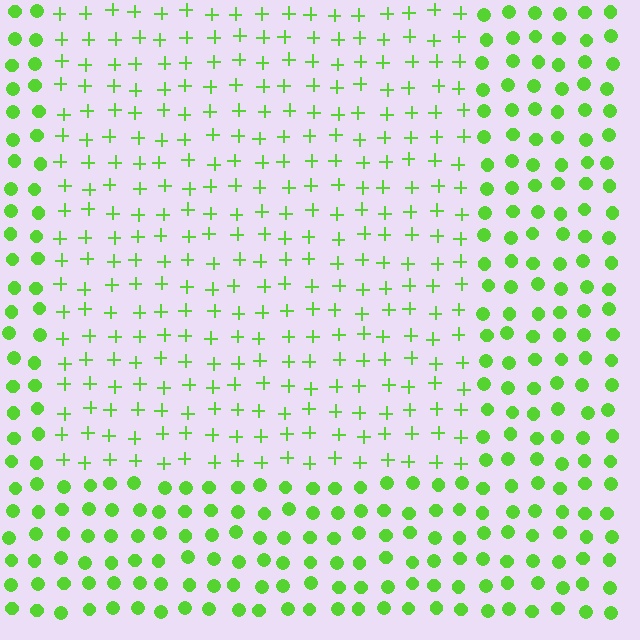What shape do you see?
I see a rectangle.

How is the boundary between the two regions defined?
The boundary is defined by a change in element shape: plus signs inside vs. circles outside. All elements share the same color and spacing.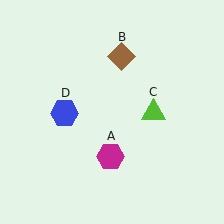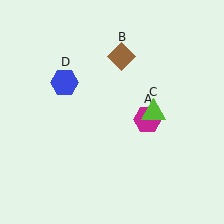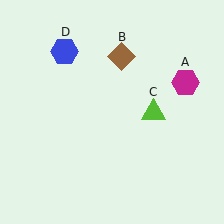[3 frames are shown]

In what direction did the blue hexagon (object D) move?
The blue hexagon (object D) moved up.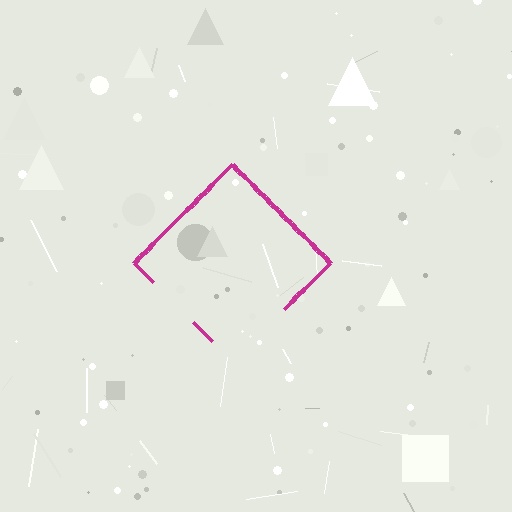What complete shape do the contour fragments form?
The contour fragments form a diamond.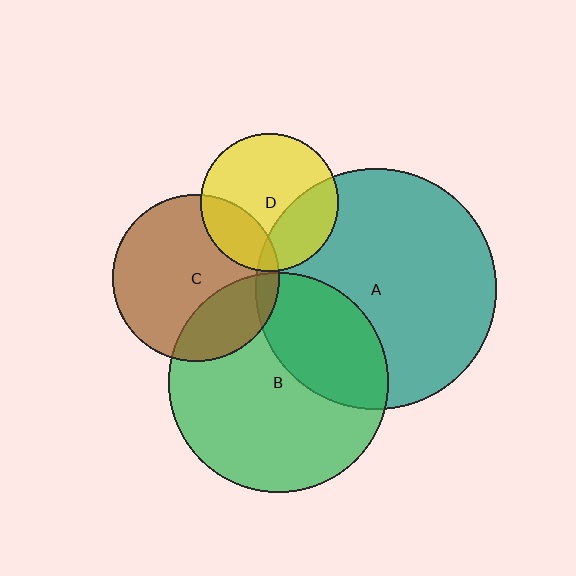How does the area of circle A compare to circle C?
Approximately 2.1 times.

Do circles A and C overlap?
Yes.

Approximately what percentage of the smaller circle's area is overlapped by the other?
Approximately 5%.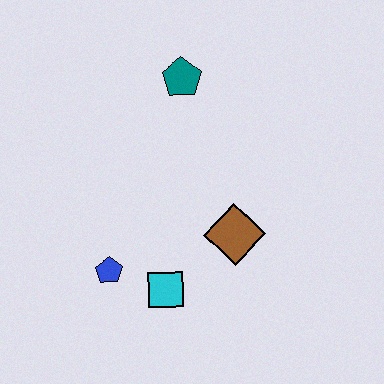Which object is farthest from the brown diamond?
The teal pentagon is farthest from the brown diamond.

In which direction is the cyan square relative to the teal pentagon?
The cyan square is below the teal pentagon.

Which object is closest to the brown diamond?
The cyan square is closest to the brown diamond.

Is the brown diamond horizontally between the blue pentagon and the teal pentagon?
No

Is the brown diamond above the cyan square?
Yes